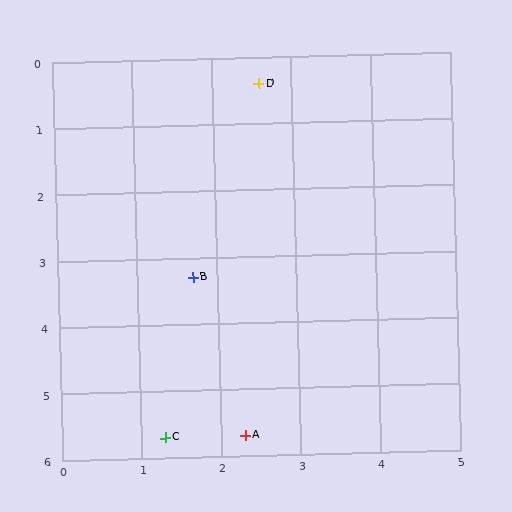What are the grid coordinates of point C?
Point C is at approximately (1.3, 5.7).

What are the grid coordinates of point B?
Point B is at approximately (1.7, 3.3).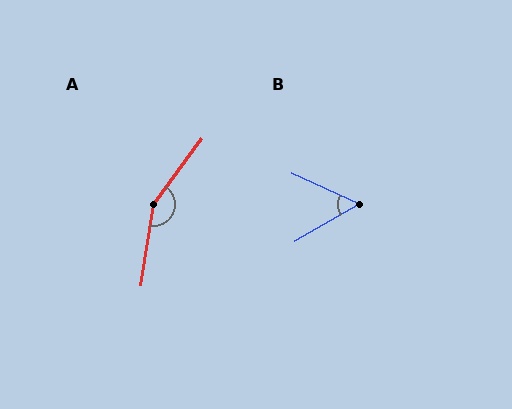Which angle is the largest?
A, at approximately 152 degrees.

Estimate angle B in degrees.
Approximately 55 degrees.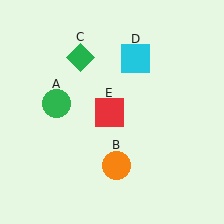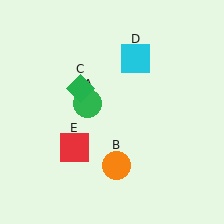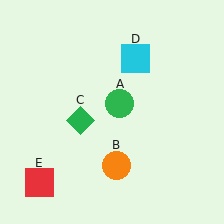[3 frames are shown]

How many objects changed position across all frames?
3 objects changed position: green circle (object A), green diamond (object C), red square (object E).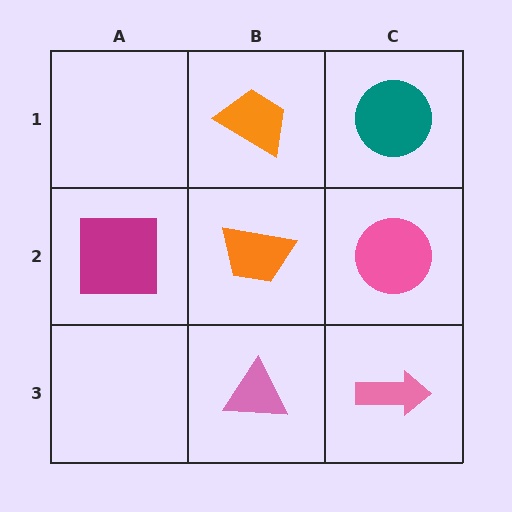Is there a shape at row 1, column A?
No, that cell is empty.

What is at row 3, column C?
A pink arrow.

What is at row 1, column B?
An orange trapezoid.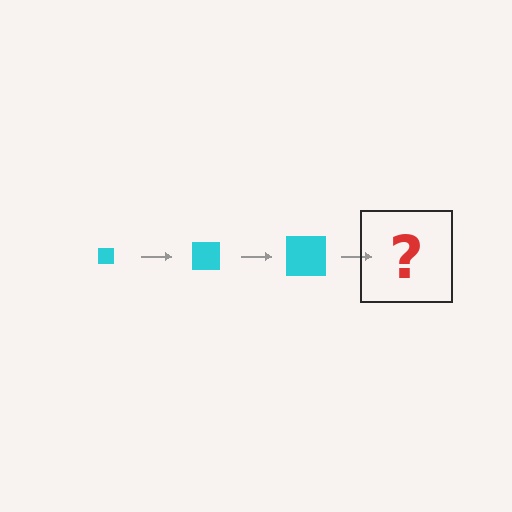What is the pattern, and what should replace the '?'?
The pattern is that the square gets progressively larger each step. The '?' should be a cyan square, larger than the previous one.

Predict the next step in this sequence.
The next step is a cyan square, larger than the previous one.